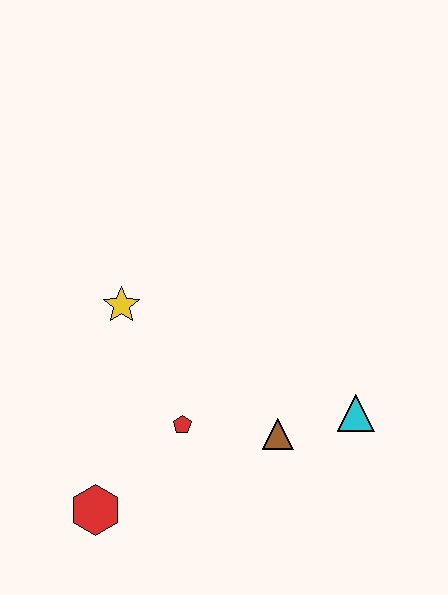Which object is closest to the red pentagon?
The brown triangle is closest to the red pentagon.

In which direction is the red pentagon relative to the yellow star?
The red pentagon is below the yellow star.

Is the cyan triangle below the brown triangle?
No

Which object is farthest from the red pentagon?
The cyan triangle is farthest from the red pentagon.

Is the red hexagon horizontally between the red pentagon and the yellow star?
No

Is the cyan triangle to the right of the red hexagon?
Yes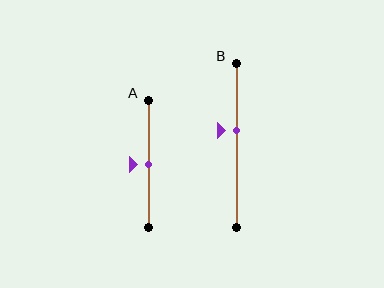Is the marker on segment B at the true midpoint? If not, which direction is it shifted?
No, the marker on segment B is shifted upward by about 9% of the segment length.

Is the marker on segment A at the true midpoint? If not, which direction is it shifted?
Yes, the marker on segment A is at the true midpoint.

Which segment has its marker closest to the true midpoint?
Segment A has its marker closest to the true midpoint.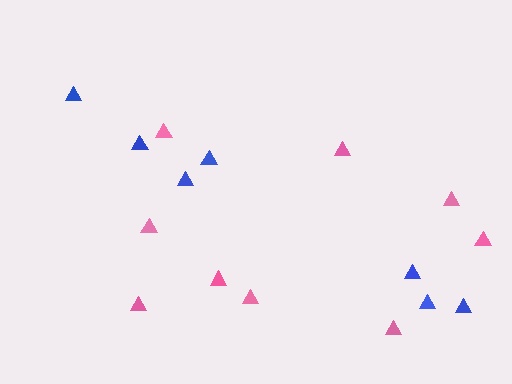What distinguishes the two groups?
There are 2 groups: one group of blue triangles (7) and one group of pink triangles (9).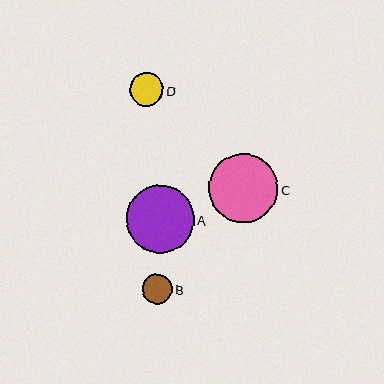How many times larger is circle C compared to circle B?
Circle C is approximately 2.3 times the size of circle B.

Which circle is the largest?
Circle C is the largest with a size of approximately 69 pixels.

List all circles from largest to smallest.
From largest to smallest: C, A, D, B.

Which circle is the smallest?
Circle B is the smallest with a size of approximately 29 pixels.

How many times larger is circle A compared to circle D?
Circle A is approximately 2.0 times the size of circle D.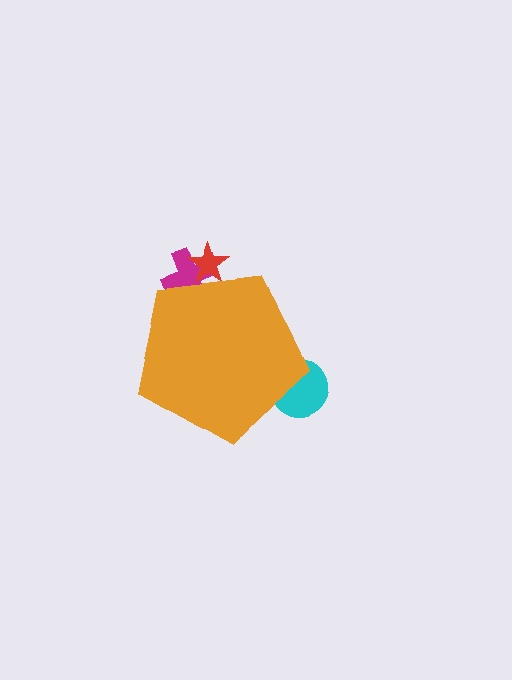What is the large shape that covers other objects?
An orange pentagon.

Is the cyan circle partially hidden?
Yes, the cyan circle is partially hidden behind the orange pentagon.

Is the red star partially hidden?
Yes, the red star is partially hidden behind the orange pentagon.